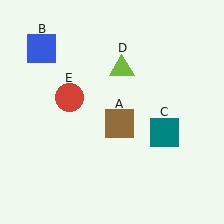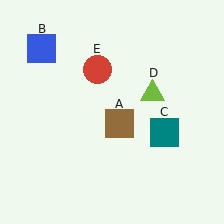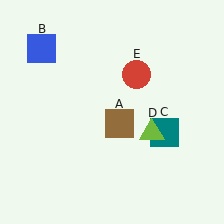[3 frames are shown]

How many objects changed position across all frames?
2 objects changed position: lime triangle (object D), red circle (object E).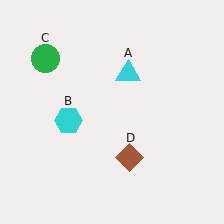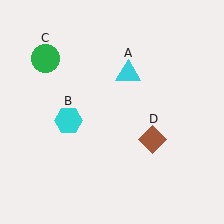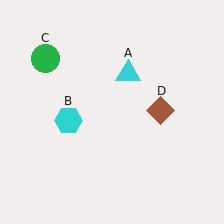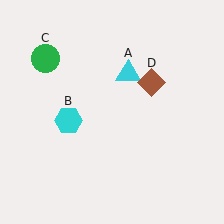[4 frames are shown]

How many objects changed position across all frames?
1 object changed position: brown diamond (object D).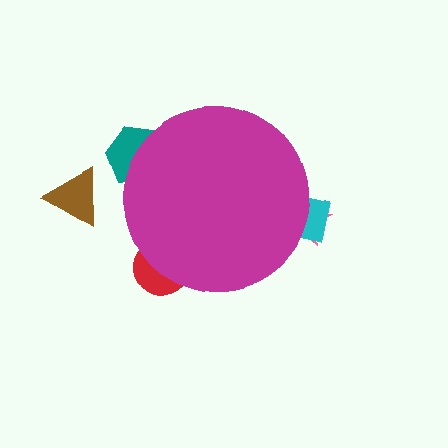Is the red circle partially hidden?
Yes, the red circle is partially hidden behind the magenta circle.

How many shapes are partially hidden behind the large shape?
4 shapes are partially hidden.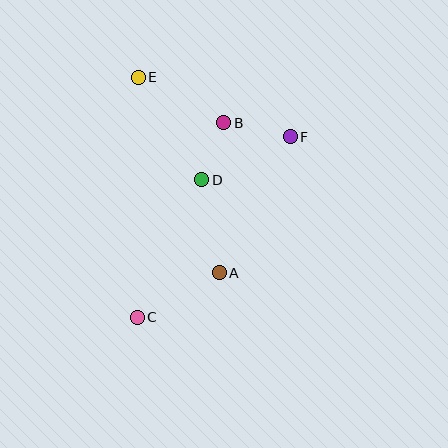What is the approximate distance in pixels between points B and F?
The distance between B and F is approximately 68 pixels.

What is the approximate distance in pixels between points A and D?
The distance between A and D is approximately 95 pixels.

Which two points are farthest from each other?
Points C and E are farthest from each other.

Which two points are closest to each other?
Points B and D are closest to each other.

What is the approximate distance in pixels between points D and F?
The distance between D and F is approximately 98 pixels.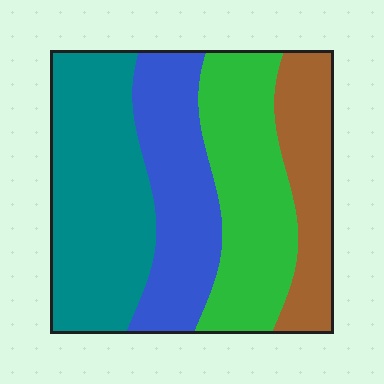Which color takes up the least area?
Brown, at roughly 15%.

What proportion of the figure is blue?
Blue covers about 25% of the figure.